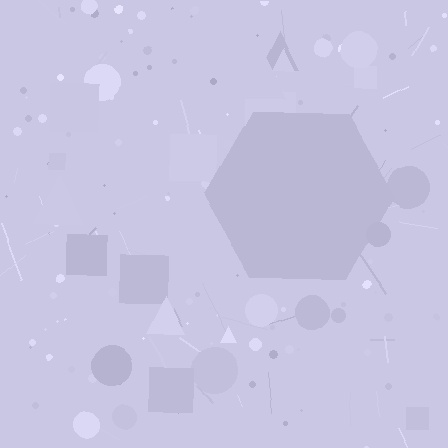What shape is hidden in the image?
A hexagon is hidden in the image.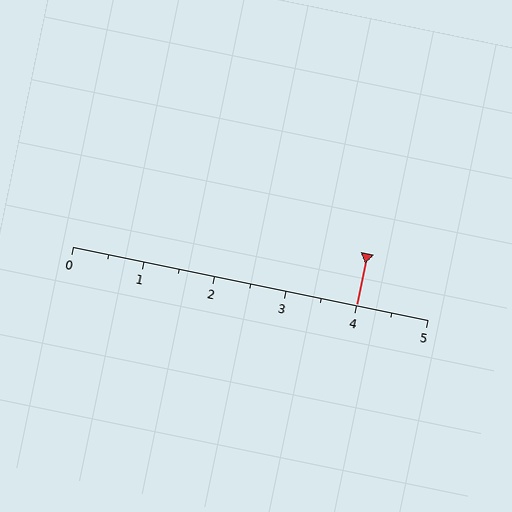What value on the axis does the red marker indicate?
The marker indicates approximately 4.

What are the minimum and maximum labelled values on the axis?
The axis runs from 0 to 5.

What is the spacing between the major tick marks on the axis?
The major ticks are spaced 1 apart.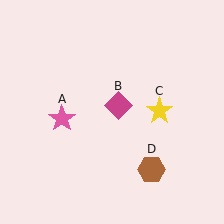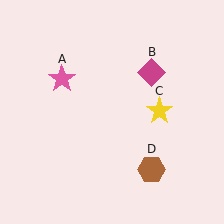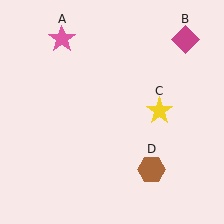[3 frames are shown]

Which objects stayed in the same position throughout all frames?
Yellow star (object C) and brown hexagon (object D) remained stationary.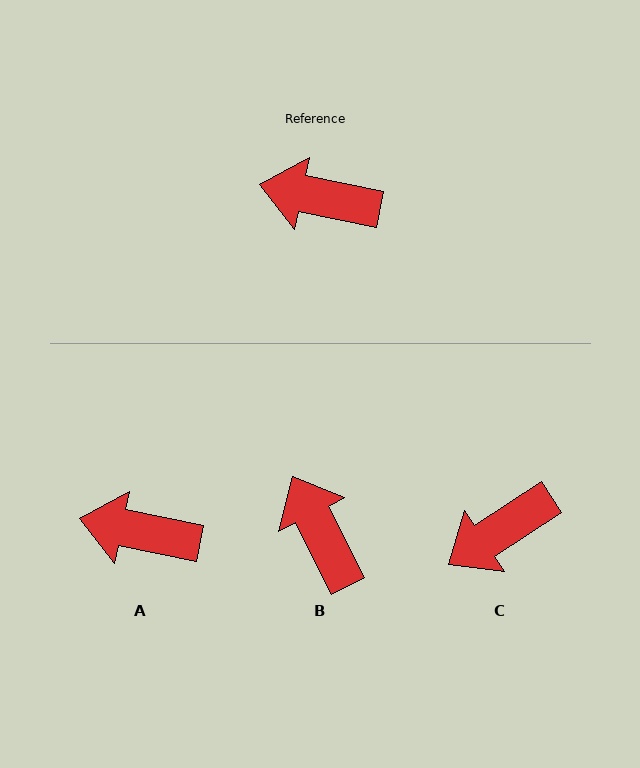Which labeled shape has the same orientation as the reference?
A.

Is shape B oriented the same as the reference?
No, it is off by about 51 degrees.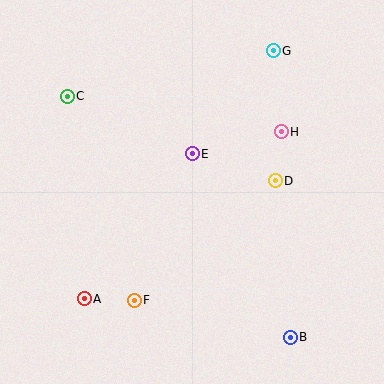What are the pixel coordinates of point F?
Point F is at (134, 300).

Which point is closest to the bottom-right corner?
Point B is closest to the bottom-right corner.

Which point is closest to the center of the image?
Point E at (192, 154) is closest to the center.